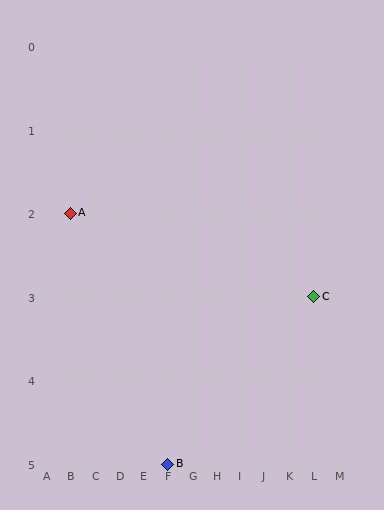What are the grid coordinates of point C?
Point C is at grid coordinates (L, 3).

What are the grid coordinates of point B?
Point B is at grid coordinates (F, 5).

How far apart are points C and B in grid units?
Points C and B are 6 columns and 2 rows apart (about 6.3 grid units diagonally).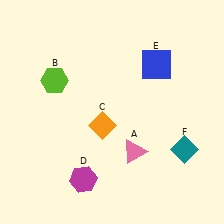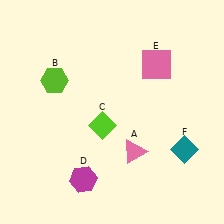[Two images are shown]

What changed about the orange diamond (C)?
In Image 1, C is orange. In Image 2, it changed to lime.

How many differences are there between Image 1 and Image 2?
There are 2 differences between the two images.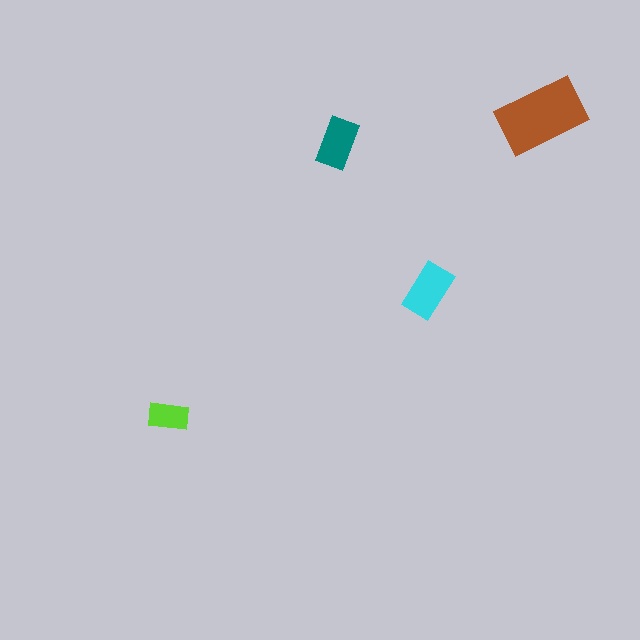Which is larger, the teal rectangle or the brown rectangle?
The brown one.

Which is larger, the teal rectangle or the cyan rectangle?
The cyan one.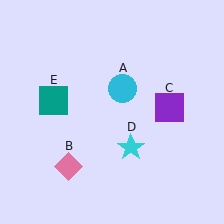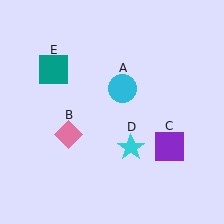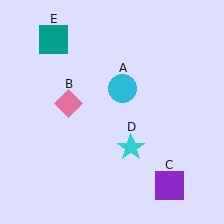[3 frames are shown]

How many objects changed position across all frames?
3 objects changed position: pink diamond (object B), purple square (object C), teal square (object E).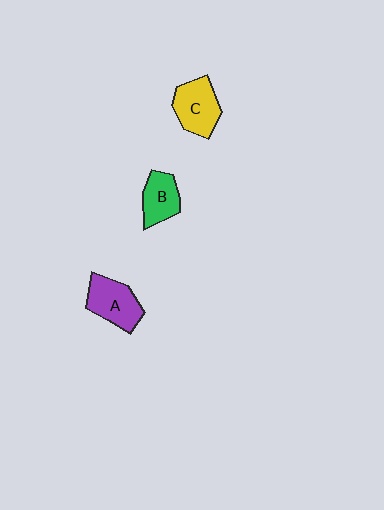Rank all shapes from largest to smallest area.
From largest to smallest: A (purple), C (yellow), B (green).